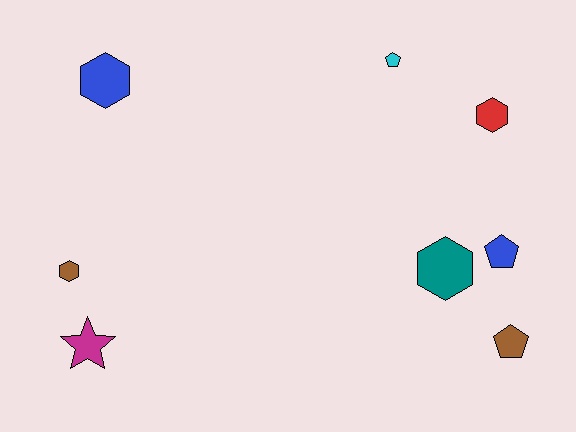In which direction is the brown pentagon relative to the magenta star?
The brown pentagon is to the right of the magenta star.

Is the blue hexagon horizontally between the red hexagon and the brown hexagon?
Yes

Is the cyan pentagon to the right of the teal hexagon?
No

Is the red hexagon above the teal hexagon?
Yes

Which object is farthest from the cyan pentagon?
The magenta star is farthest from the cyan pentagon.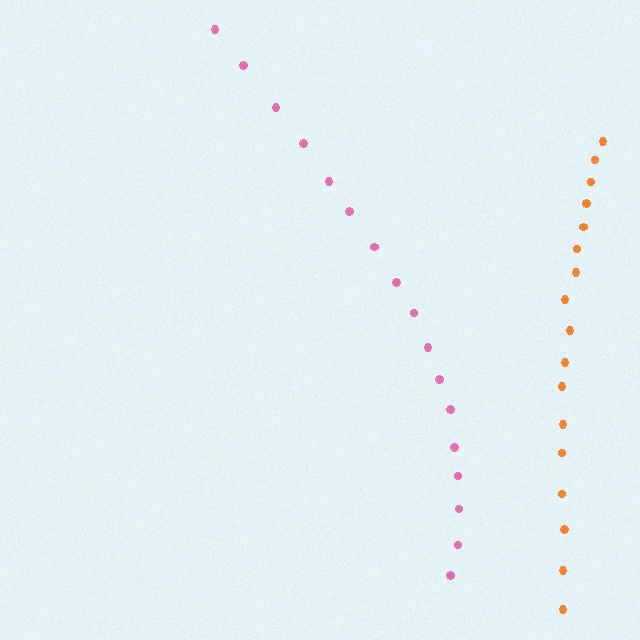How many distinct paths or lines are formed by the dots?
There are 2 distinct paths.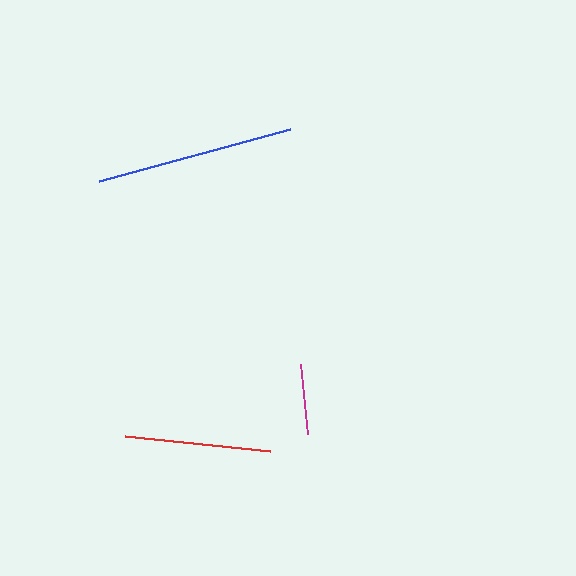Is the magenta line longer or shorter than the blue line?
The blue line is longer than the magenta line.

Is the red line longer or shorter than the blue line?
The blue line is longer than the red line.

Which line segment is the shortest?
The magenta line is the shortest at approximately 70 pixels.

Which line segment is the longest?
The blue line is the longest at approximately 198 pixels.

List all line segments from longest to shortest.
From longest to shortest: blue, red, magenta.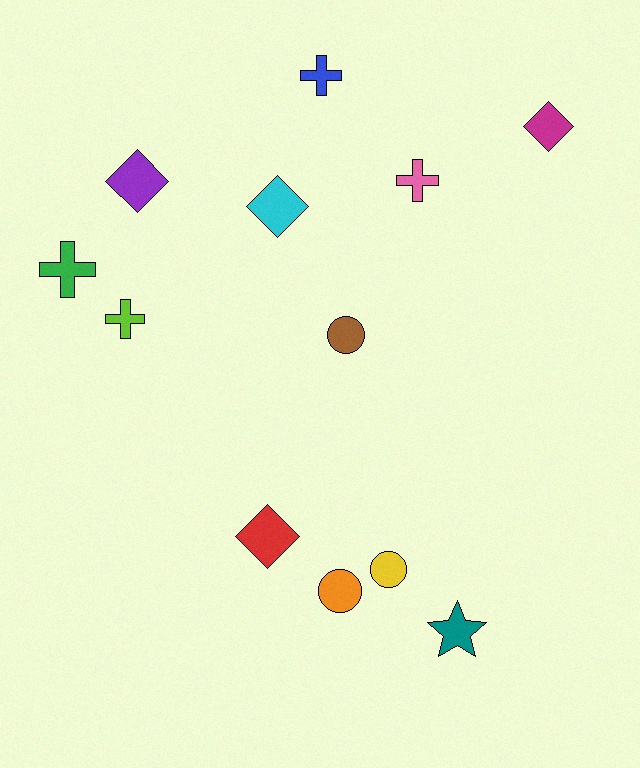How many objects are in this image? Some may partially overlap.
There are 12 objects.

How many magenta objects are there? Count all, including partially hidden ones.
There is 1 magenta object.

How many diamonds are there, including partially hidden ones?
There are 4 diamonds.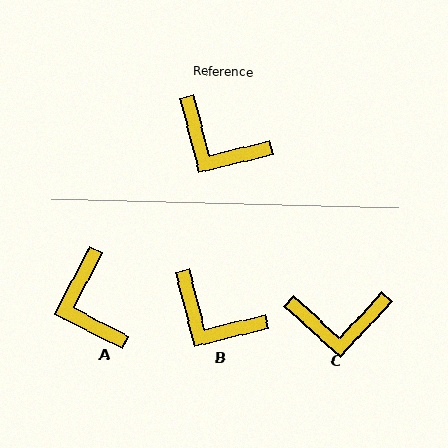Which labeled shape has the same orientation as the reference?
B.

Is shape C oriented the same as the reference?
No, it is off by about 33 degrees.